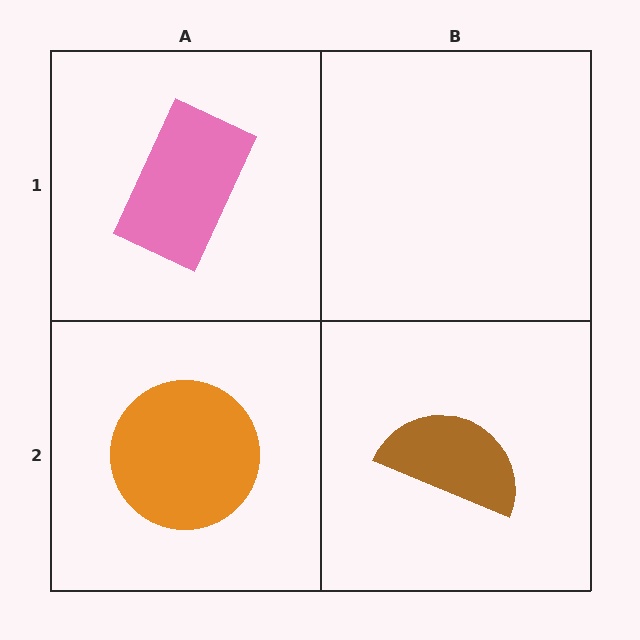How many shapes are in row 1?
1 shape.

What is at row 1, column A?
A pink rectangle.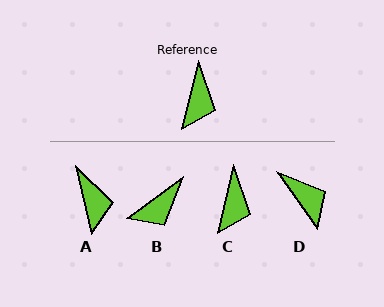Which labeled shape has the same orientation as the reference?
C.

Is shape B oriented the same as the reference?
No, it is off by about 39 degrees.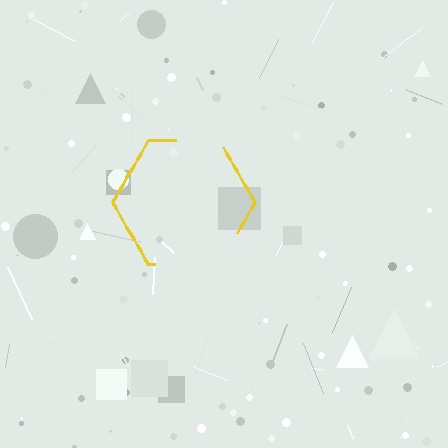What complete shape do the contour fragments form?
The contour fragments form a hexagon.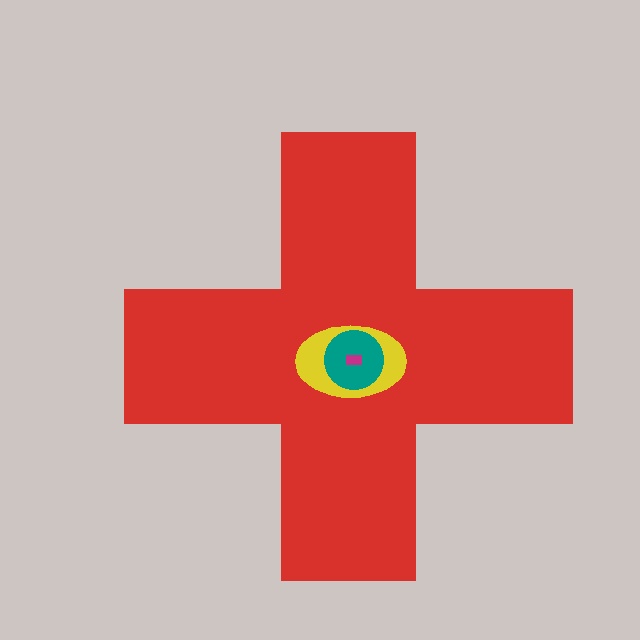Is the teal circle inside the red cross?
Yes.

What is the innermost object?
The magenta rectangle.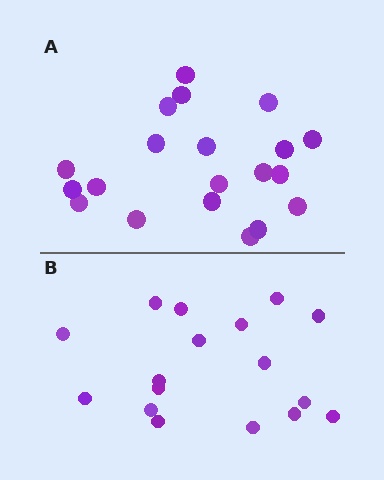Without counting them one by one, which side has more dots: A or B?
Region A (the top region) has more dots.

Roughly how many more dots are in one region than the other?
Region A has just a few more — roughly 2 or 3 more dots than region B.